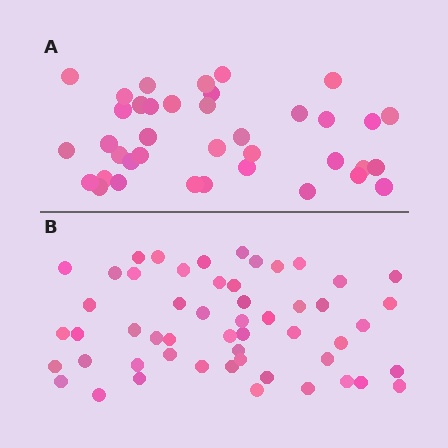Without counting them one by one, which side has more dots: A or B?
Region B (the bottom region) has more dots.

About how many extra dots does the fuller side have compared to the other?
Region B has approximately 15 more dots than region A.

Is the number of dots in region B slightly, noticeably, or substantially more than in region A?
Region B has noticeably more, but not dramatically so. The ratio is roughly 1.4 to 1.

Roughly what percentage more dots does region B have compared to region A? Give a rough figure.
About 40% more.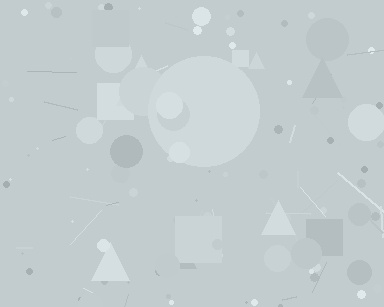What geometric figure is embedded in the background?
A circle is embedded in the background.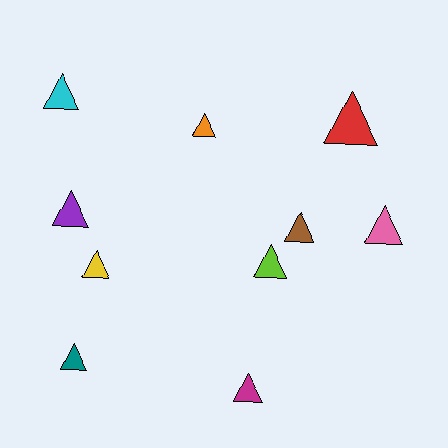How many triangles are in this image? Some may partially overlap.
There are 10 triangles.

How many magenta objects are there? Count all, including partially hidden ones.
There is 1 magenta object.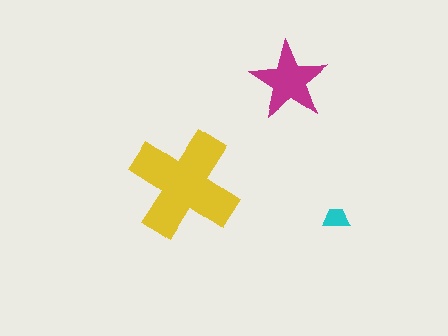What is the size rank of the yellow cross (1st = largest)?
1st.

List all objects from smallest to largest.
The cyan trapezoid, the magenta star, the yellow cross.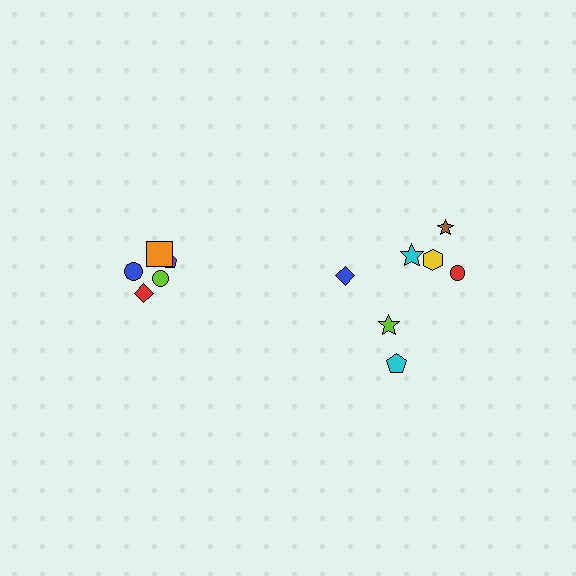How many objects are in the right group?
There are 7 objects.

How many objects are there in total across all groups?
There are 12 objects.